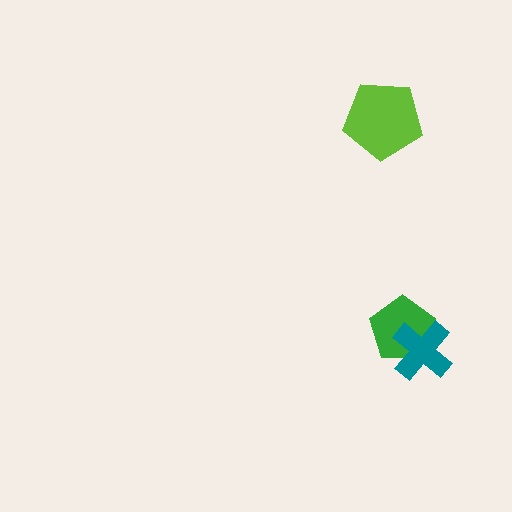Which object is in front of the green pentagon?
The teal cross is in front of the green pentagon.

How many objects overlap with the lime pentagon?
0 objects overlap with the lime pentagon.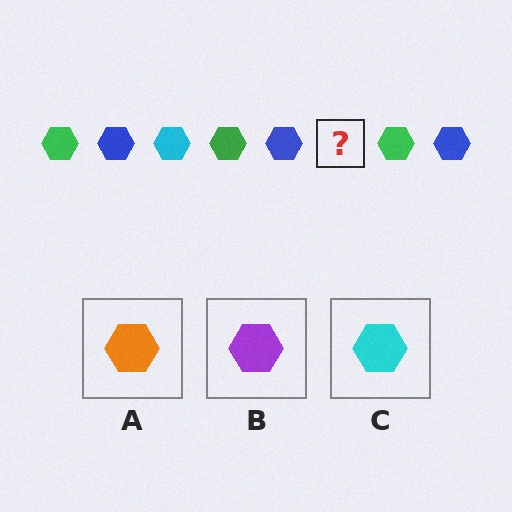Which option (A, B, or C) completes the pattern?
C.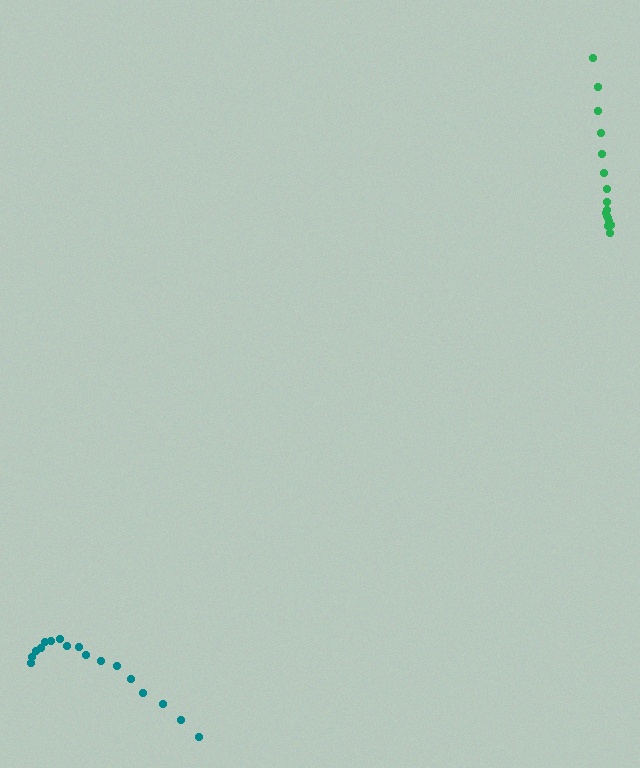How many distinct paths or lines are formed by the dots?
There are 2 distinct paths.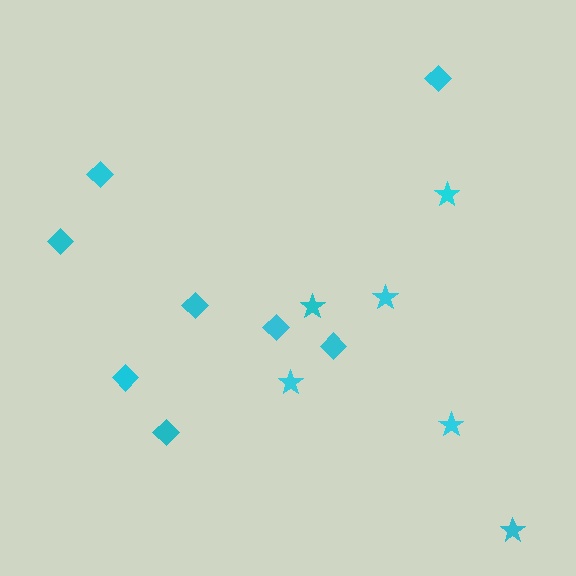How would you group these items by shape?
There are 2 groups: one group of stars (6) and one group of diamonds (8).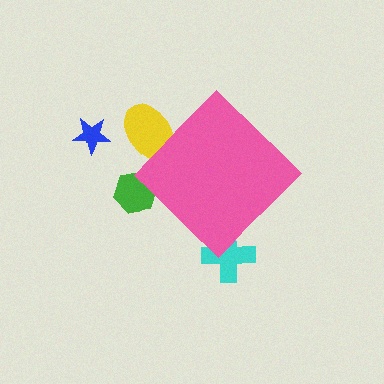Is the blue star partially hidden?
No, the blue star is fully visible.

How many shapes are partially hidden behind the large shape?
3 shapes are partially hidden.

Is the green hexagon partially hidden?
Yes, the green hexagon is partially hidden behind the pink diamond.